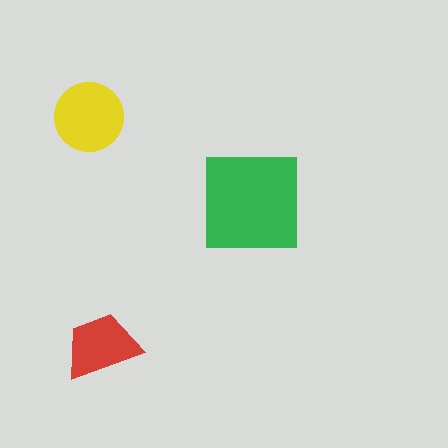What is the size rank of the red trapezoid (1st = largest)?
3rd.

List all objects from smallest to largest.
The red trapezoid, the yellow circle, the green square.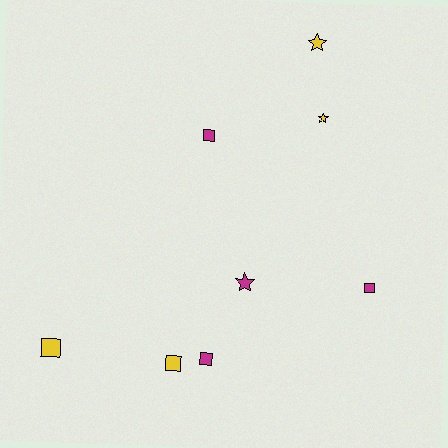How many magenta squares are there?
There are 3 magenta squares.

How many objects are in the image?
There are 8 objects.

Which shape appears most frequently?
Square, with 5 objects.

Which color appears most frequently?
Magenta, with 4 objects.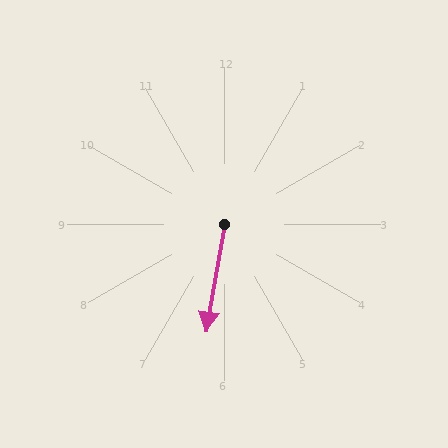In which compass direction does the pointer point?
South.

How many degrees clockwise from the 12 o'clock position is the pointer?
Approximately 190 degrees.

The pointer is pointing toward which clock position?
Roughly 6 o'clock.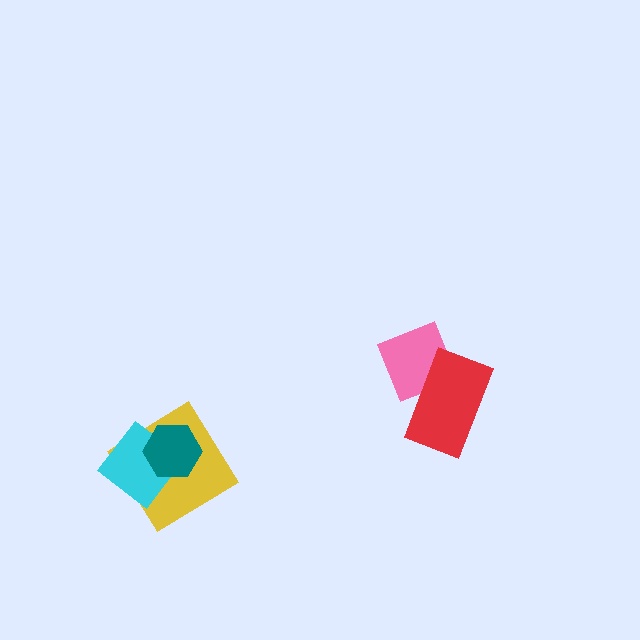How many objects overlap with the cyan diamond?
2 objects overlap with the cyan diamond.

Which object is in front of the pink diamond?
The red rectangle is in front of the pink diamond.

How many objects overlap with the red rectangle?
1 object overlaps with the red rectangle.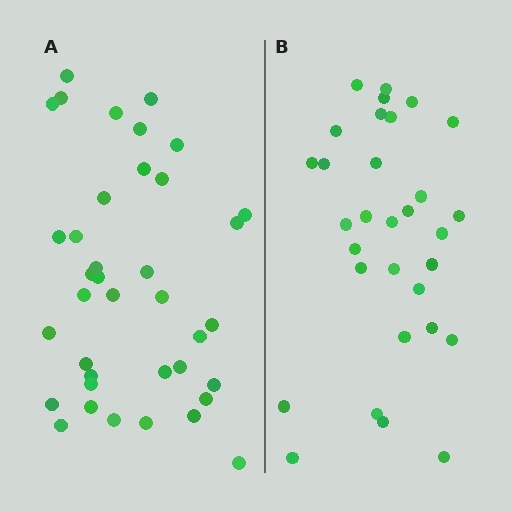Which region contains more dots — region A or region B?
Region A (the left region) has more dots.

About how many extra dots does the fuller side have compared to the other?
Region A has roughly 8 or so more dots than region B.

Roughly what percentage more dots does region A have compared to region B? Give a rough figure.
About 25% more.